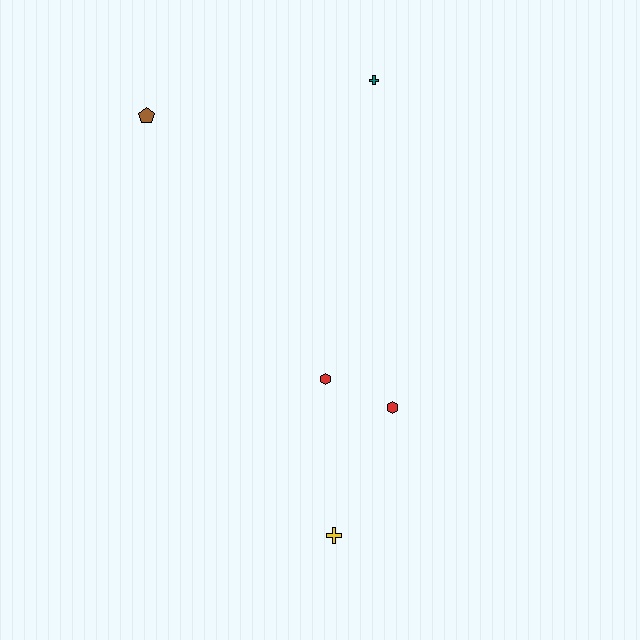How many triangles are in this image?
There are no triangles.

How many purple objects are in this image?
There are no purple objects.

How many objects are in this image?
There are 5 objects.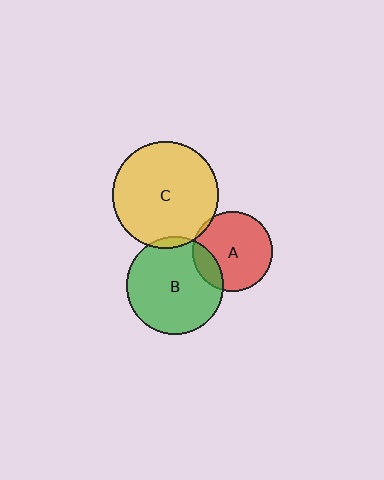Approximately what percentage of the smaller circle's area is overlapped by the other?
Approximately 5%.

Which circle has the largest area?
Circle C (yellow).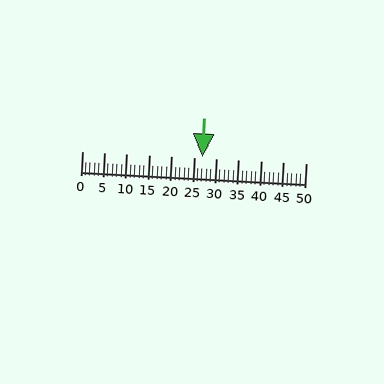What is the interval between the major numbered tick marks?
The major tick marks are spaced 5 units apart.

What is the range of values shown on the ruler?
The ruler shows values from 0 to 50.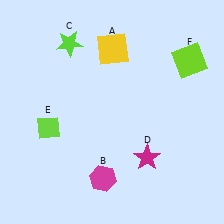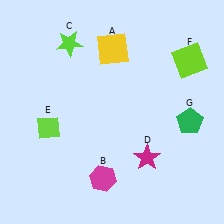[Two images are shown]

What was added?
A green pentagon (G) was added in Image 2.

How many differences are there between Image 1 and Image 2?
There is 1 difference between the two images.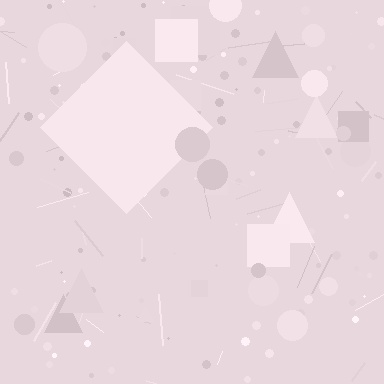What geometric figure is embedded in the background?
A diamond is embedded in the background.